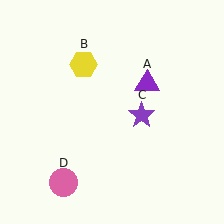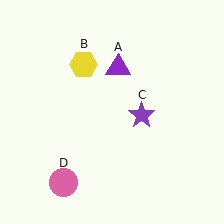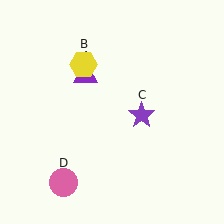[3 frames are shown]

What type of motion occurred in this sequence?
The purple triangle (object A) rotated counterclockwise around the center of the scene.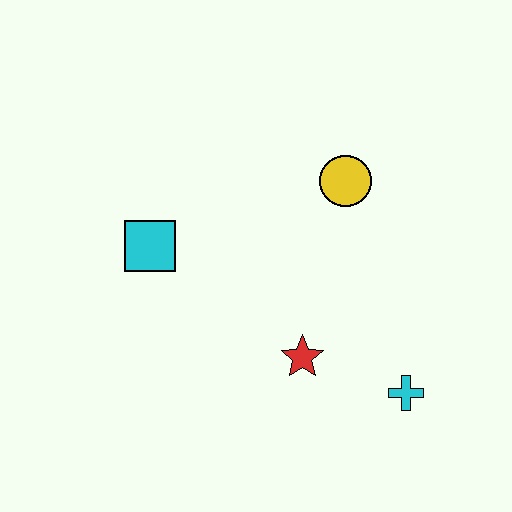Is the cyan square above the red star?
Yes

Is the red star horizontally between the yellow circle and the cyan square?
Yes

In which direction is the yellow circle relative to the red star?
The yellow circle is above the red star.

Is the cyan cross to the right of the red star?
Yes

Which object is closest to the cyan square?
The red star is closest to the cyan square.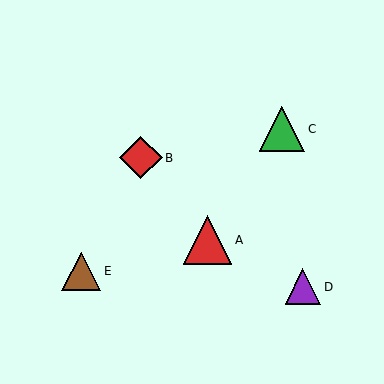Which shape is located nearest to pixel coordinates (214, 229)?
The red triangle (labeled A) at (208, 240) is nearest to that location.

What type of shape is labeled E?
Shape E is a brown triangle.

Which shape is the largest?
The red triangle (labeled A) is the largest.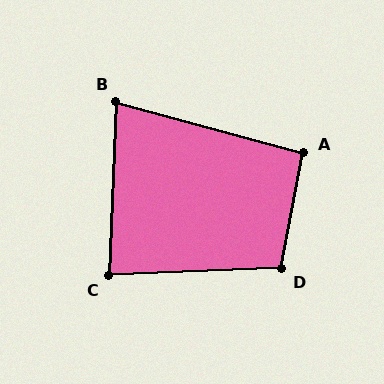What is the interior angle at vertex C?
Approximately 85 degrees (approximately right).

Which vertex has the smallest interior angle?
B, at approximately 77 degrees.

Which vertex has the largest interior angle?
D, at approximately 103 degrees.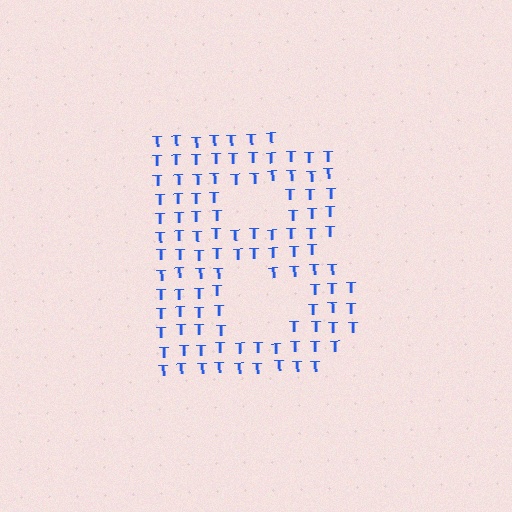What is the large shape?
The large shape is the letter B.